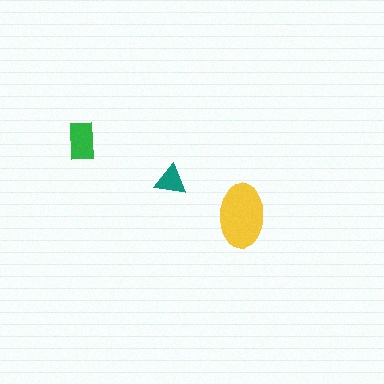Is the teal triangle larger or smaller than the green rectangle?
Smaller.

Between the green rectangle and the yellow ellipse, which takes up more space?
The yellow ellipse.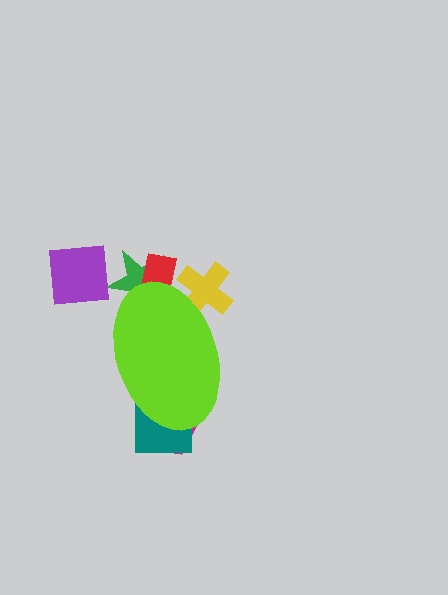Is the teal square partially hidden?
Yes, the teal square is partially hidden behind the lime ellipse.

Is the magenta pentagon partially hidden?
Yes, the magenta pentagon is partially hidden behind the lime ellipse.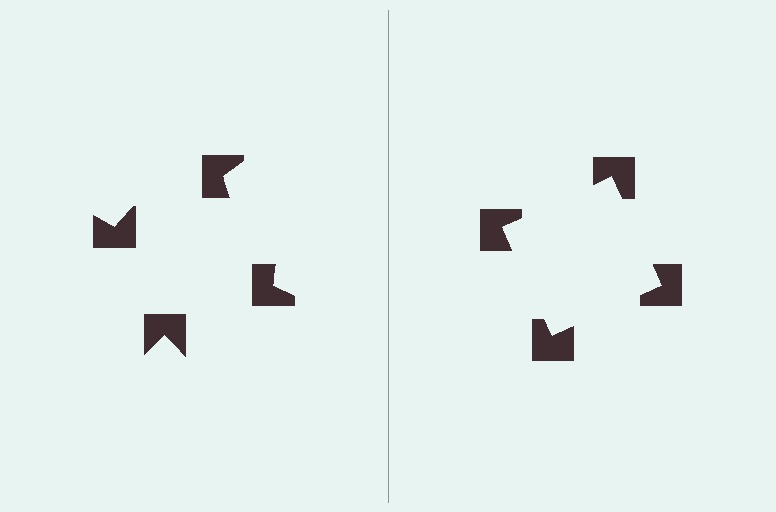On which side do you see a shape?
An illusory square appears on the right side. On the left side the wedge cuts are rotated, so no coherent shape forms.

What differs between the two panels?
The notched squares are positioned identically on both sides; only the wedge orientations differ. On the right they align to a square; on the left they are misaligned.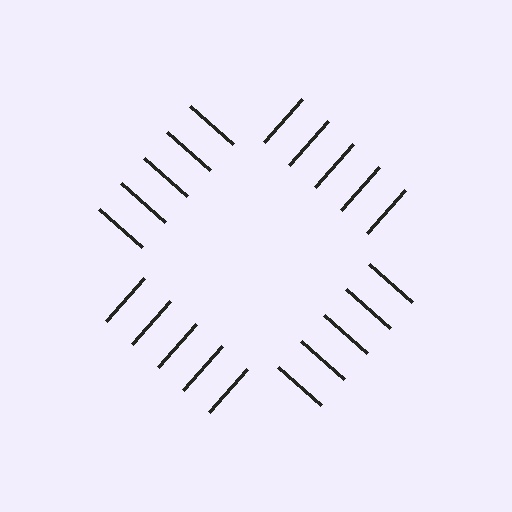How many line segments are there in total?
20 — 5 along each of the 4 edges.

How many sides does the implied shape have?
4 sides — the line-ends trace a square.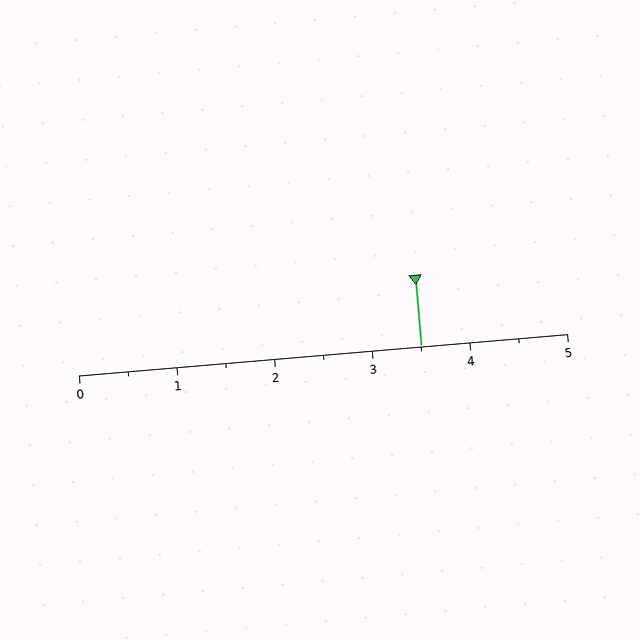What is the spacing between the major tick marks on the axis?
The major ticks are spaced 1 apart.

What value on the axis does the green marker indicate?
The marker indicates approximately 3.5.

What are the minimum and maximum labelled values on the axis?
The axis runs from 0 to 5.